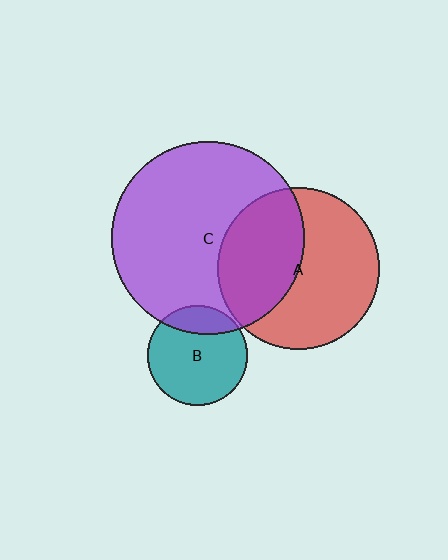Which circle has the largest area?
Circle C (purple).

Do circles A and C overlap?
Yes.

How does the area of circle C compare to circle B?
Approximately 3.8 times.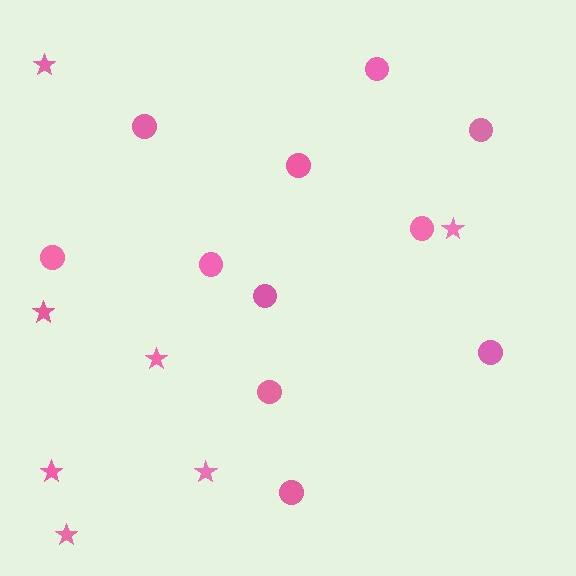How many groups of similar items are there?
There are 2 groups: one group of circles (11) and one group of stars (7).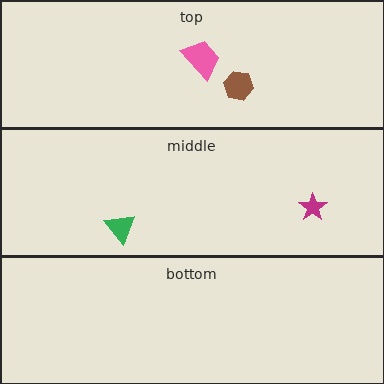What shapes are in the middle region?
The magenta star, the green triangle.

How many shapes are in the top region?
2.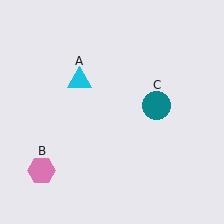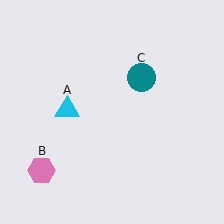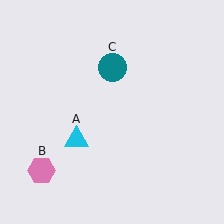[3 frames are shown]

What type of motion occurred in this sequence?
The cyan triangle (object A), teal circle (object C) rotated counterclockwise around the center of the scene.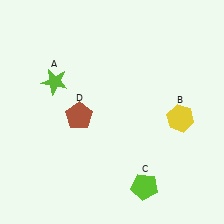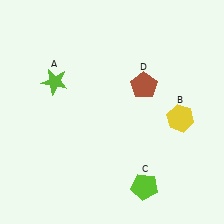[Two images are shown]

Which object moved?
The brown pentagon (D) moved right.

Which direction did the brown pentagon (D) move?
The brown pentagon (D) moved right.